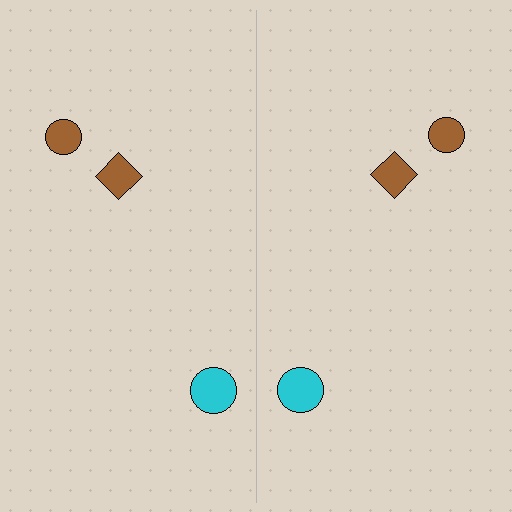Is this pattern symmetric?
Yes, this pattern has bilateral (reflection) symmetry.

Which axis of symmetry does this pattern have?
The pattern has a vertical axis of symmetry running through the center of the image.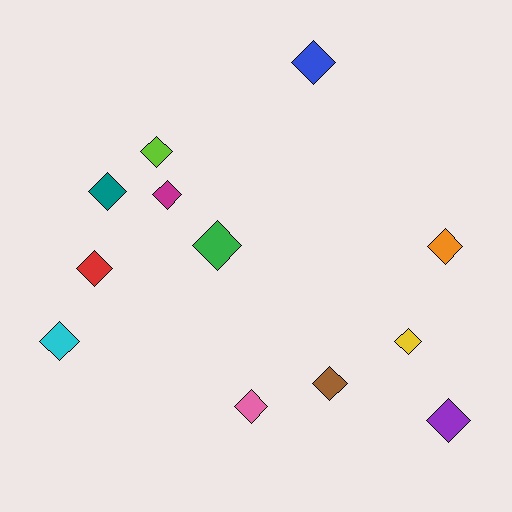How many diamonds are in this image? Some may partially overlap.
There are 12 diamonds.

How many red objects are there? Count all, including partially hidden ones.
There is 1 red object.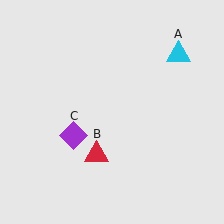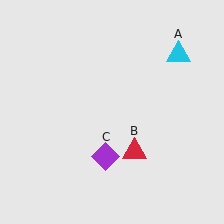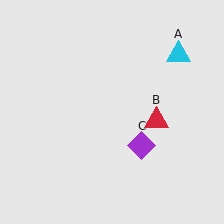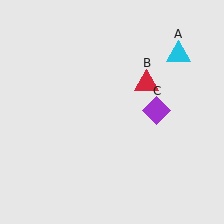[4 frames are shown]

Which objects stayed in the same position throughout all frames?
Cyan triangle (object A) remained stationary.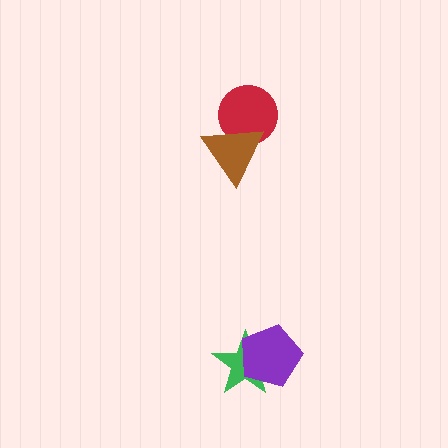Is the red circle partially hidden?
Yes, it is partially covered by another shape.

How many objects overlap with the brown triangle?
1 object overlaps with the brown triangle.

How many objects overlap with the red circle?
1 object overlaps with the red circle.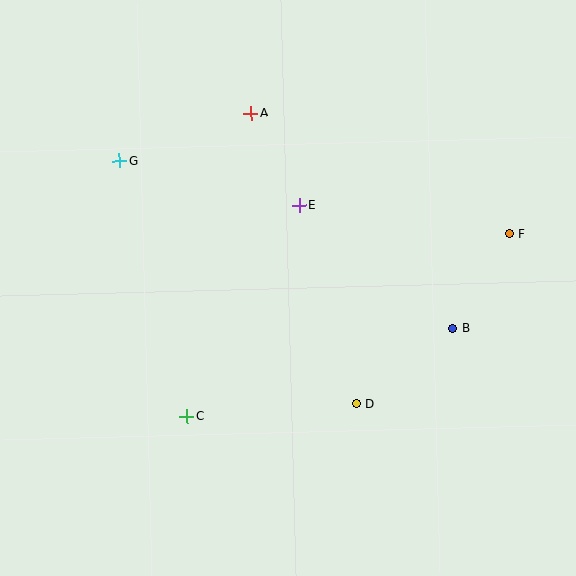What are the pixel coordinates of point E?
Point E is at (299, 205).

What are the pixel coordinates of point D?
Point D is at (356, 404).